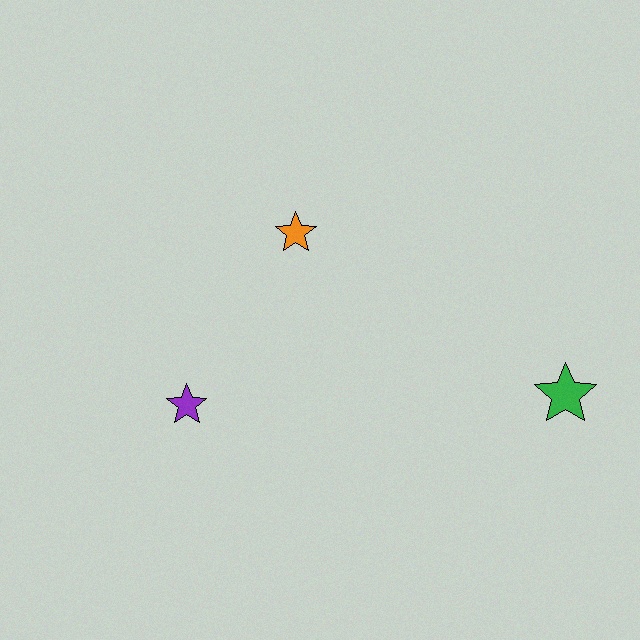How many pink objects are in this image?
There are no pink objects.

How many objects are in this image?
There are 3 objects.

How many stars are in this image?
There are 3 stars.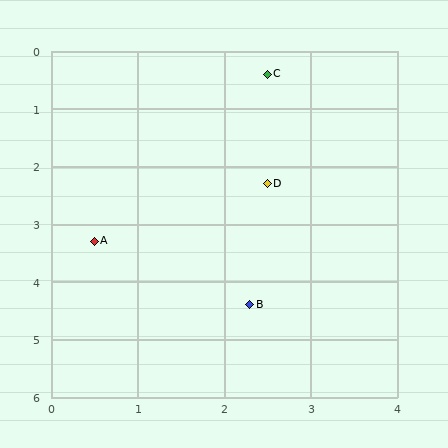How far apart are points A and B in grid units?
Points A and B are about 2.1 grid units apart.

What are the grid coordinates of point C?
Point C is at approximately (2.5, 0.4).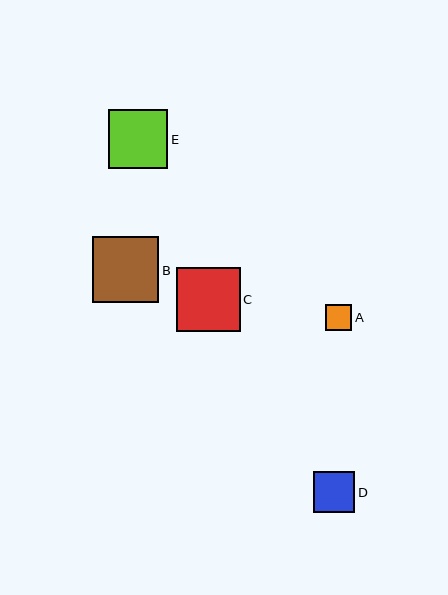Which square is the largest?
Square B is the largest with a size of approximately 66 pixels.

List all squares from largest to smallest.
From largest to smallest: B, C, E, D, A.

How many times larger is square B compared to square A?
Square B is approximately 2.6 times the size of square A.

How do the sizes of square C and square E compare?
Square C and square E are approximately the same size.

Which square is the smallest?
Square A is the smallest with a size of approximately 26 pixels.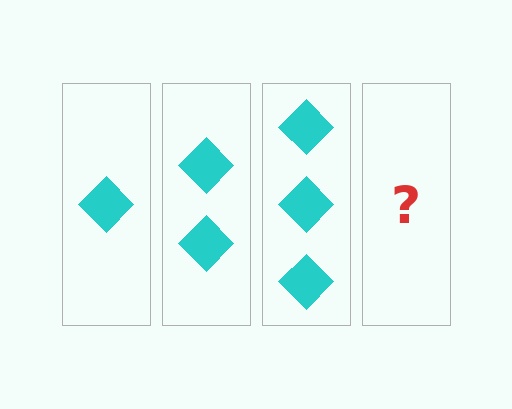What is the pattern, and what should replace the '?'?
The pattern is that each step adds one more diamond. The '?' should be 4 diamonds.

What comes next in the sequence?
The next element should be 4 diamonds.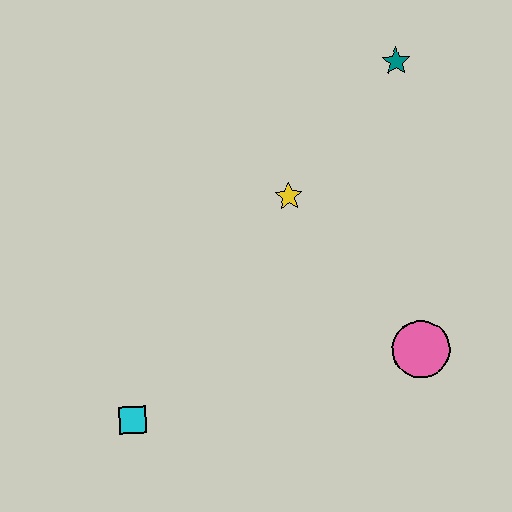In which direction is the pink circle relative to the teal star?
The pink circle is below the teal star.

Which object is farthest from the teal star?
The cyan square is farthest from the teal star.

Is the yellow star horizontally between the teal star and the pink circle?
No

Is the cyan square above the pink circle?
No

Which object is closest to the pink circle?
The yellow star is closest to the pink circle.